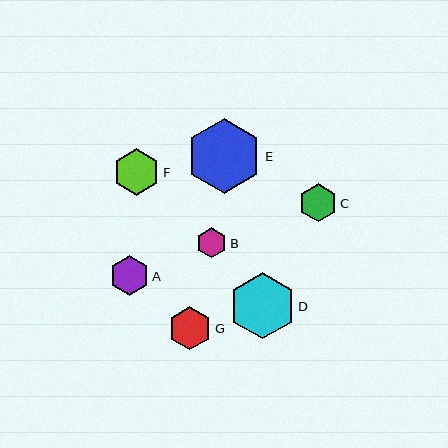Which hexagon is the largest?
Hexagon E is the largest with a size of approximately 75 pixels.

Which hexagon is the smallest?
Hexagon B is the smallest with a size of approximately 30 pixels.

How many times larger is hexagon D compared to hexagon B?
Hexagon D is approximately 2.2 times the size of hexagon B.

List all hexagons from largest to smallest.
From largest to smallest: E, D, F, G, A, C, B.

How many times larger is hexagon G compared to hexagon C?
Hexagon G is approximately 1.1 times the size of hexagon C.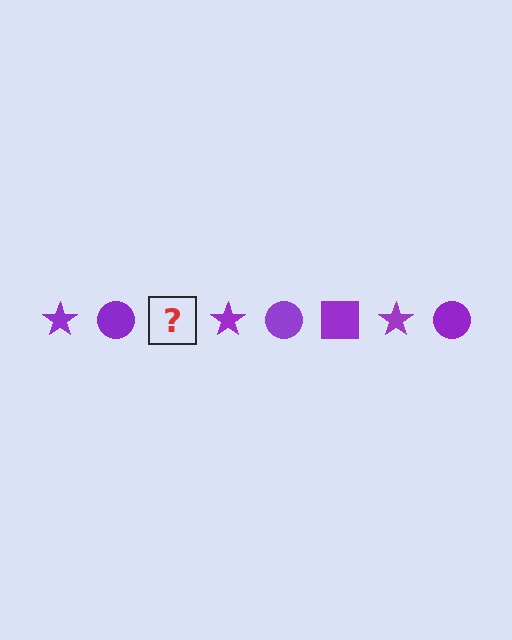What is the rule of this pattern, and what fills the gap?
The rule is that the pattern cycles through star, circle, square shapes in purple. The gap should be filled with a purple square.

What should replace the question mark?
The question mark should be replaced with a purple square.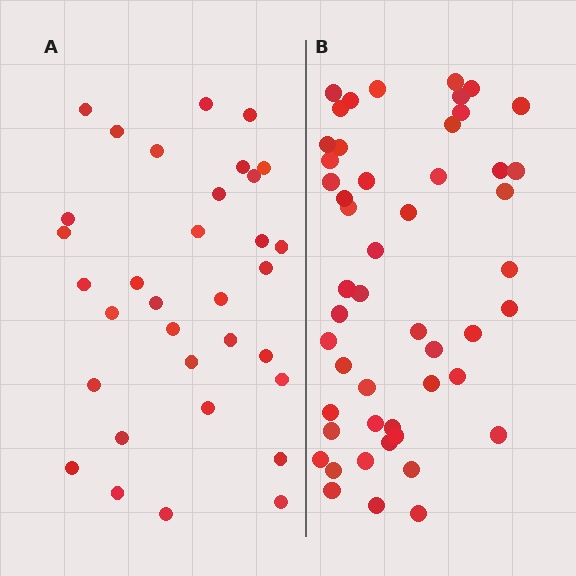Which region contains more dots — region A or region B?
Region B (the right region) has more dots.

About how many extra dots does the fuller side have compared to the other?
Region B has approximately 15 more dots than region A.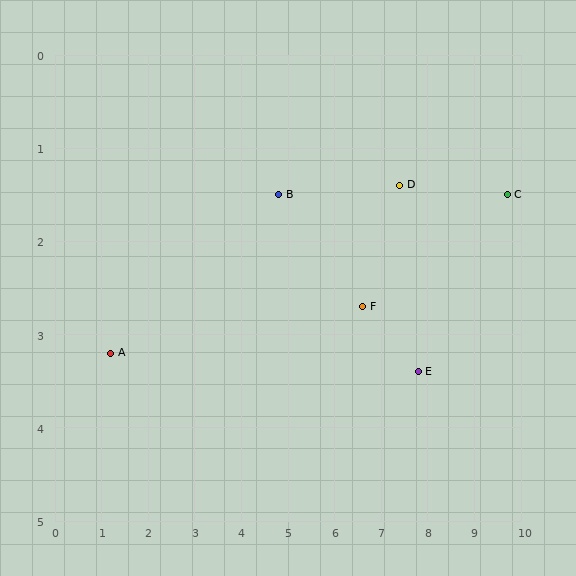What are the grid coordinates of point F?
Point F is at approximately (6.6, 2.7).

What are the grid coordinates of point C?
Point C is at approximately (9.7, 1.5).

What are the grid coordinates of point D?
Point D is at approximately (7.4, 1.4).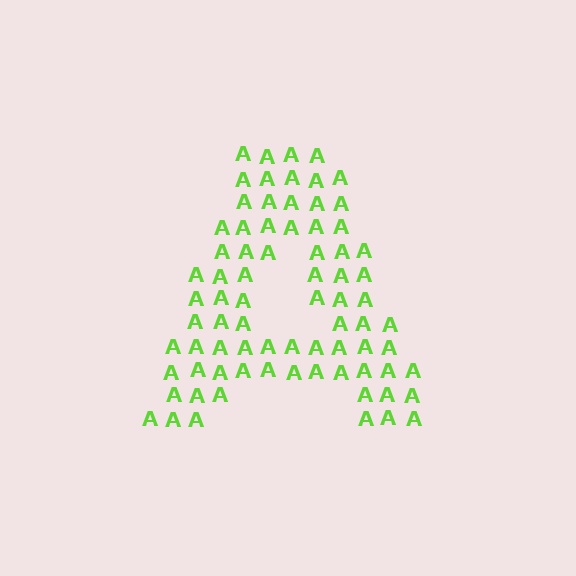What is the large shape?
The large shape is the letter A.